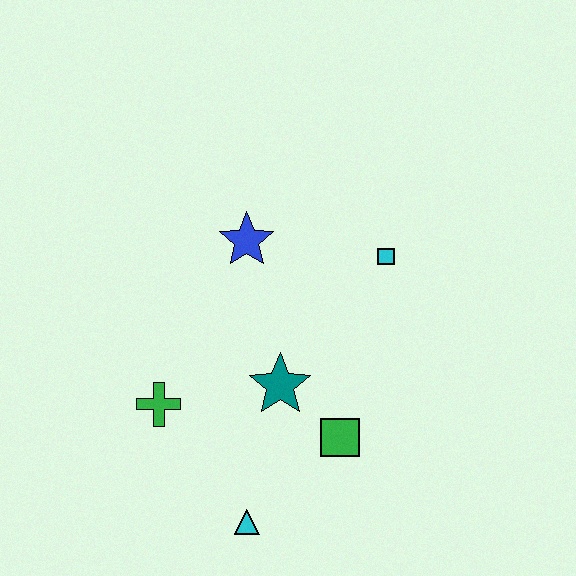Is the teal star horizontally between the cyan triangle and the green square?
Yes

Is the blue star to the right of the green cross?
Yes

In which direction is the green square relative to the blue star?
The green square is below the blue star.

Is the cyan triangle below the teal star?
Yes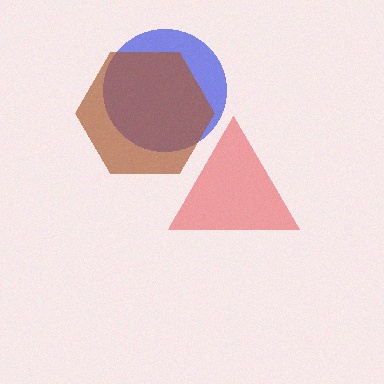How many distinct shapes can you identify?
There are 3 distinct shapes: a blue circle, a red triangle, a brown hexagon.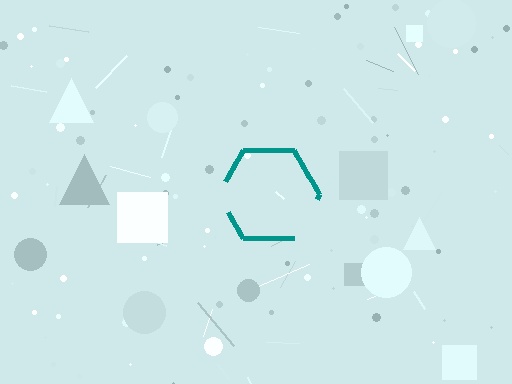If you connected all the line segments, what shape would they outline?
They would outline a hexagon.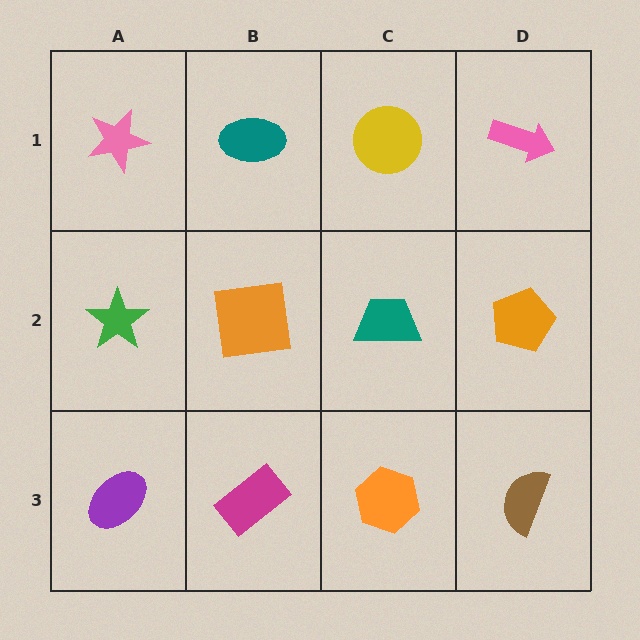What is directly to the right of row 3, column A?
A magenta rectangle.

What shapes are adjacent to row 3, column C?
A teal trapezoid (row 2, column C), a magenta rectangle (row 3, column B), a brown semicircle (row 3, column D).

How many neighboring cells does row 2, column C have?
4.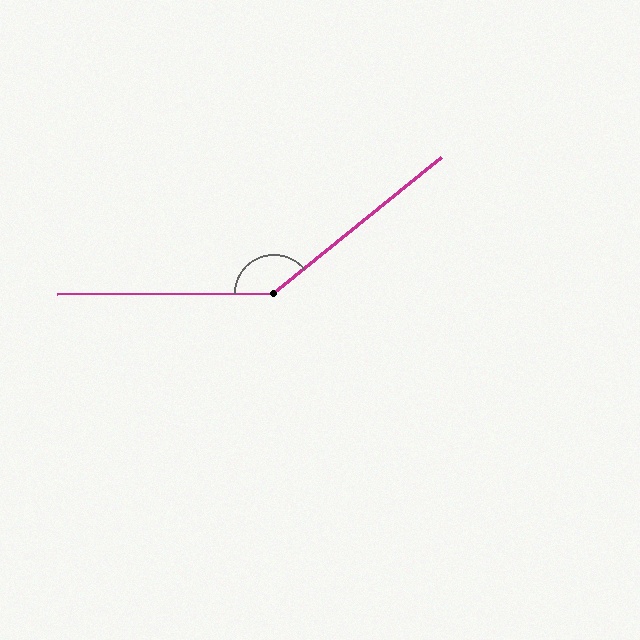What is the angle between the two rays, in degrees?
Approximately 141 degrees.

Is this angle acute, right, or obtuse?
It is obtuse.